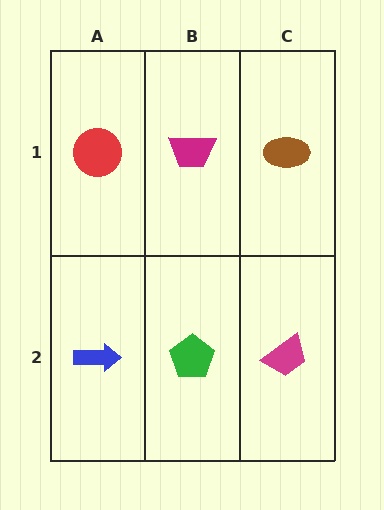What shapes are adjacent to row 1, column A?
A blue arrow (row 2, column A), a magenta trapezoid (row 1, column B).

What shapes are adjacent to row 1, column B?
A green pentagon (row 2, column B), a red circle (row 1, column A), a brown ellipse (row 1, column C).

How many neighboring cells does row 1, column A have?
2.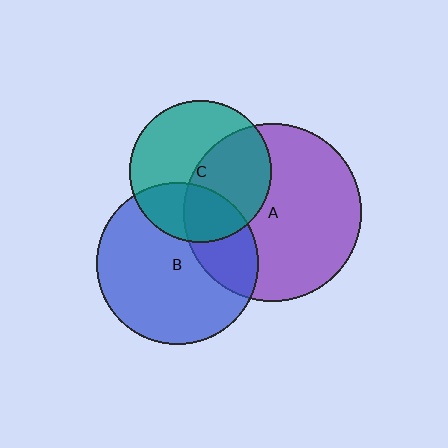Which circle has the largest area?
Circle A (purple).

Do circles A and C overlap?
Yes.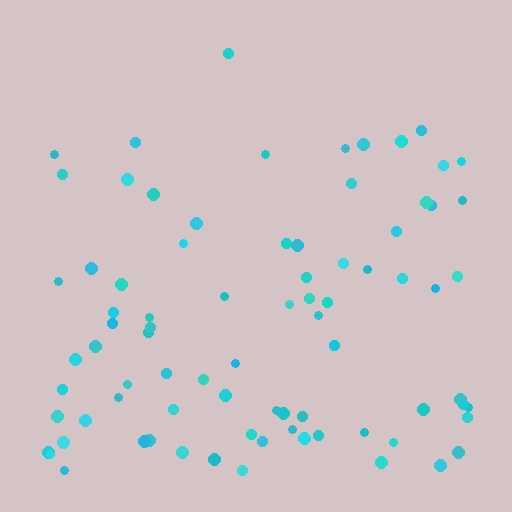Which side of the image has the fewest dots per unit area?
The top.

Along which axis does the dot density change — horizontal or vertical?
Vertical.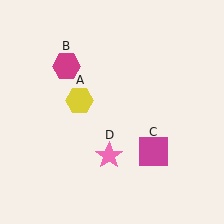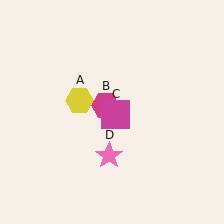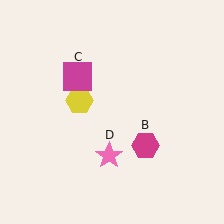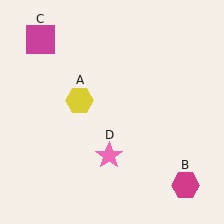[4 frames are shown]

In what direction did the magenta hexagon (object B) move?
The magenta hexagon (object B) moved down and to the right.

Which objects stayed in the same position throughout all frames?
Yellow hexagon (object A) and pink star (object D) remained stationary.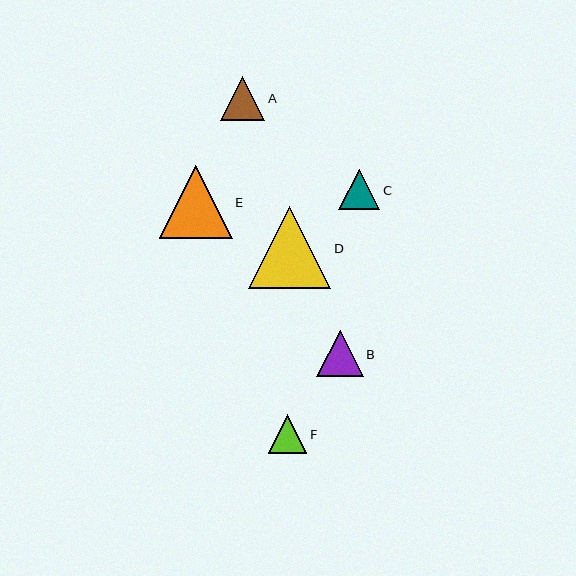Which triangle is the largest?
Triangle D is the largest with a size of approximately 82 pixels.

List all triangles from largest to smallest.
From largest to smallest: D, E, B, A, C, F.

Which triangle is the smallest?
Triangle F is the smallest with a size of approximately 38 pixels.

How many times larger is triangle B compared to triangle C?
Triangle B is approximately 1.1 times the size of triangle C.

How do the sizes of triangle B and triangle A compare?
Triangle B and triangle A are approximately the same size.